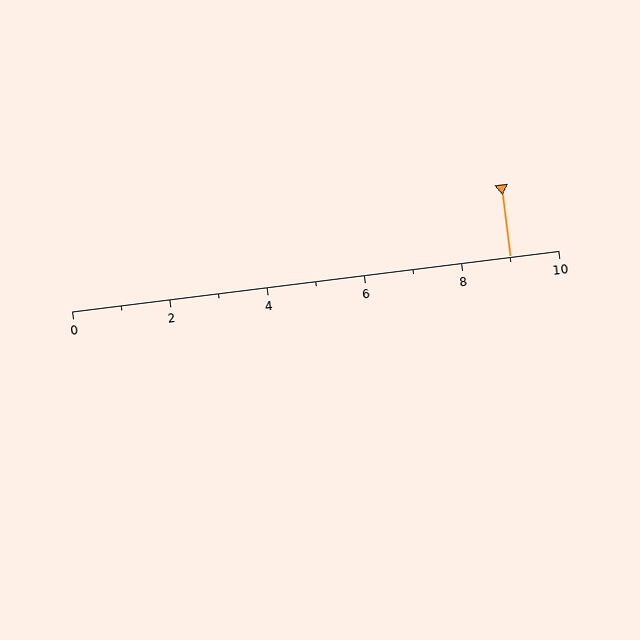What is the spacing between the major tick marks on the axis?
The major ticks are spaced 2 apart.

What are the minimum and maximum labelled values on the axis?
The axis runs from 0 to 10.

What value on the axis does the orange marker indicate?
The marker indicates approximately 9.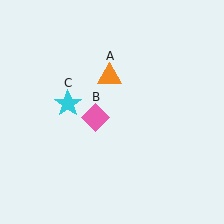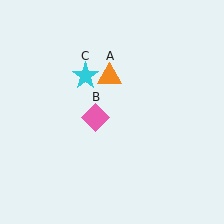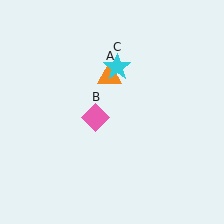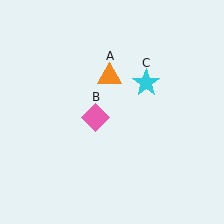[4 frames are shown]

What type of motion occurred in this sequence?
The cyan star (object C) rotated clockwise around the center of the scene.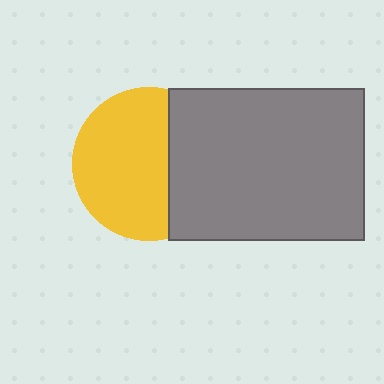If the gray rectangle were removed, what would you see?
You would see the complete yellow circle.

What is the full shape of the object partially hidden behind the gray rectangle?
The partially hidden object is a yellow circle.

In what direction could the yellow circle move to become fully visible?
The yellow circle could move left. That would shift it out from behind the gray rectangle entirely.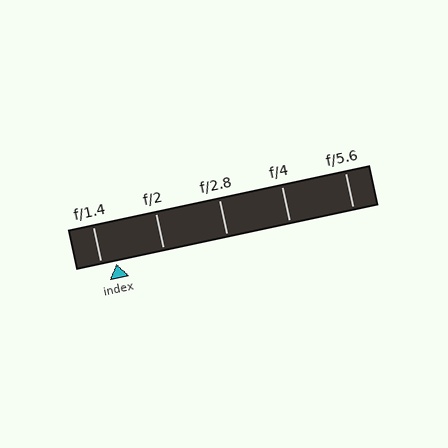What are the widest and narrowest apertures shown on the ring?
The widest aperture shown is f/1.4 and the narrowest is f/5.6.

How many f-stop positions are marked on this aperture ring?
There are 5 f-stop positions marked.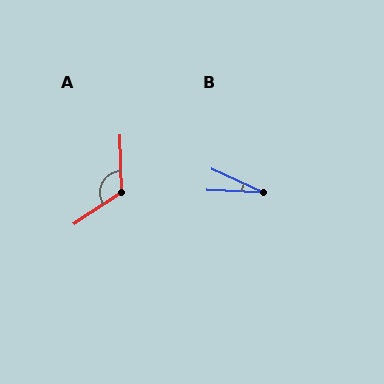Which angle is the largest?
A, at approximately 122 degrees.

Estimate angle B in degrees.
Approximately 23 degrees.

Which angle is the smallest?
B, at approximately 23 degrees.